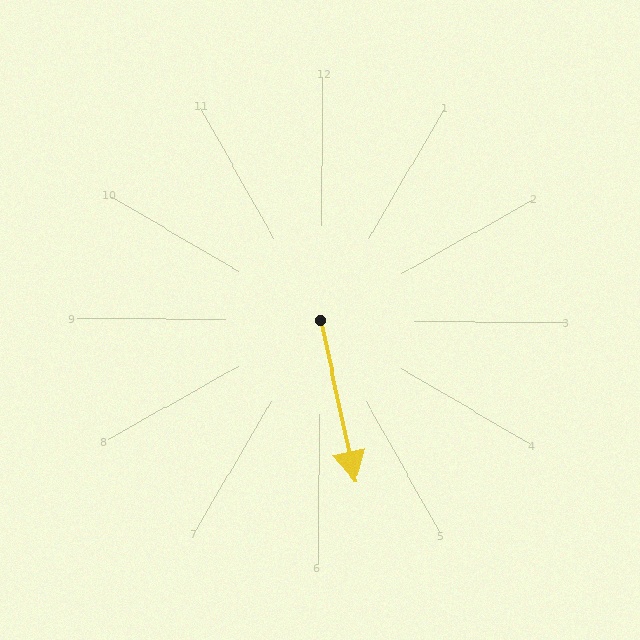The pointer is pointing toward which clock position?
Roughly 6 o'clock.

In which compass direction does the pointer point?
South.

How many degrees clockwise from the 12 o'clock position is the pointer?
Approximately 167 degrees.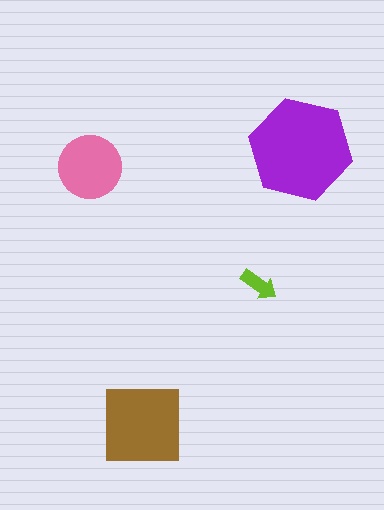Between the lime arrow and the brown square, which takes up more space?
The brown square.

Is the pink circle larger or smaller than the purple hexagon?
Smaller.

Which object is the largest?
The purple hexagon.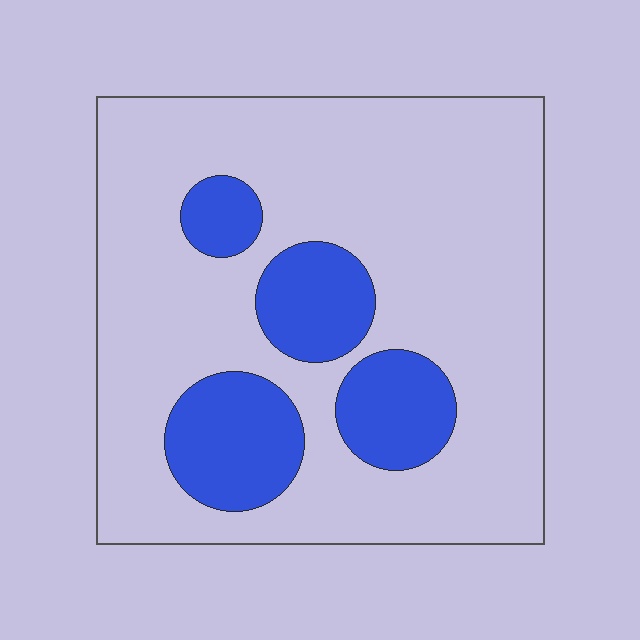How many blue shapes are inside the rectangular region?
4.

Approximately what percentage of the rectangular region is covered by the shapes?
Approximately 20%.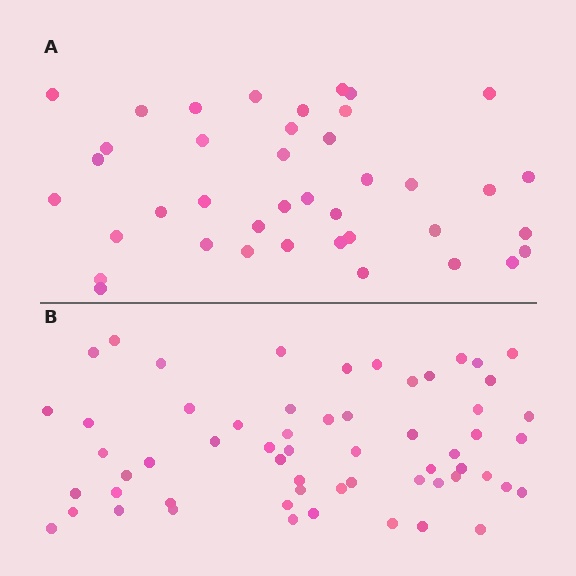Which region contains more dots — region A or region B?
Region B (the bottom region) has more dots.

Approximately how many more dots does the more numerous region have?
Region B has approximately 20 more dots than region A.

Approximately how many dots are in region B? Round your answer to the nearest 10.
About 60 dots. (The exact count is 59, which rounds to 60.)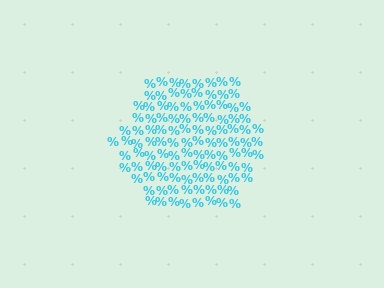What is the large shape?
The large shape is a hexagon.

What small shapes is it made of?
It is made of small percent signs.